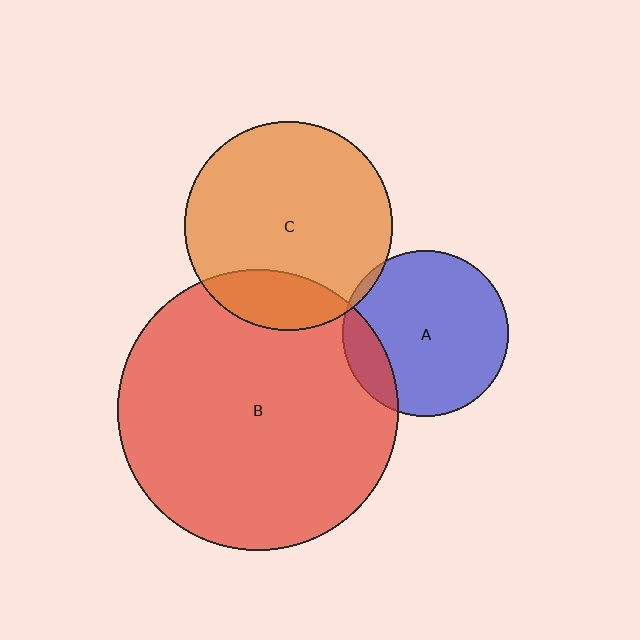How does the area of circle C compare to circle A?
Approximately 1.6 times.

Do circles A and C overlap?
Yes.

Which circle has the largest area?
Circle B (red).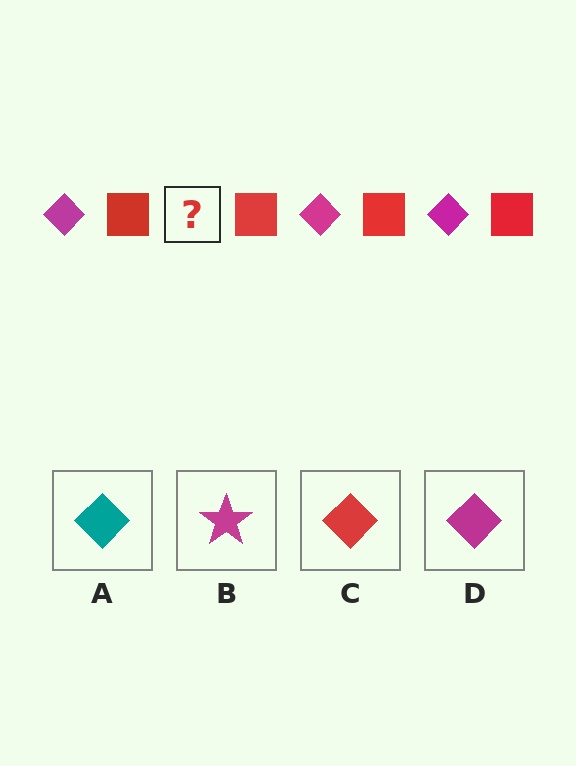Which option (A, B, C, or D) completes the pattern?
D.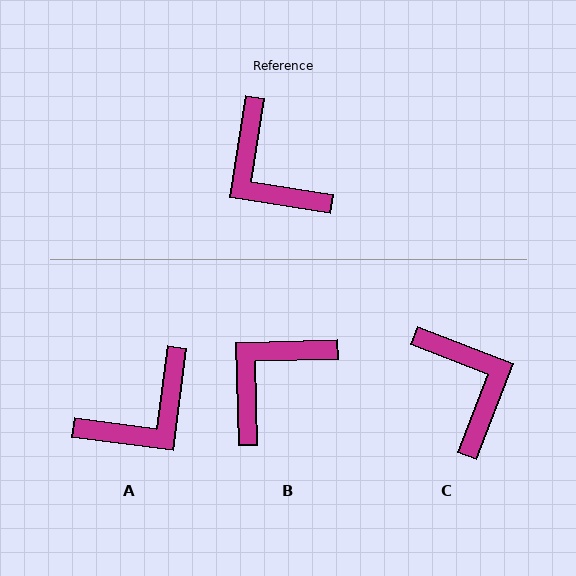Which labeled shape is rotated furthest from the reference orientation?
C, about 168 degrees away.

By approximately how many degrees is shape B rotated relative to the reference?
Approximately 79 degrees clockwise.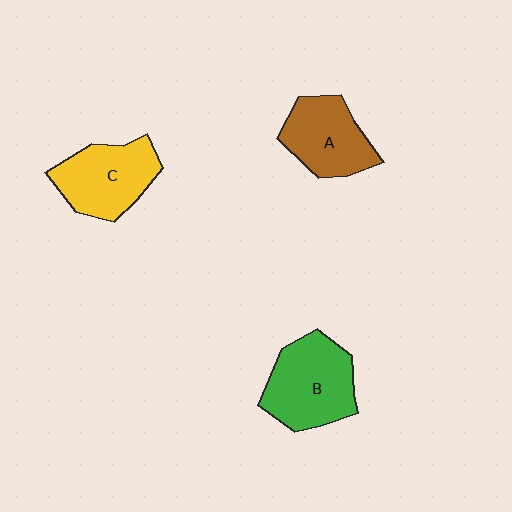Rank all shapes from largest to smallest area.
From largest to smallest: B (green), C (yellow), A (brown).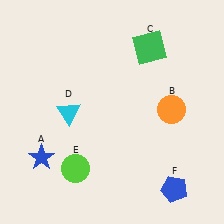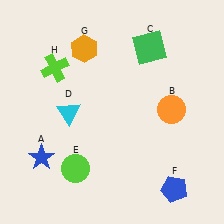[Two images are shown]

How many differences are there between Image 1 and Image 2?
There are 2 differences between the two images.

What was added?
An orange hexagon (G), a lime cross (H) were added in Image 2.